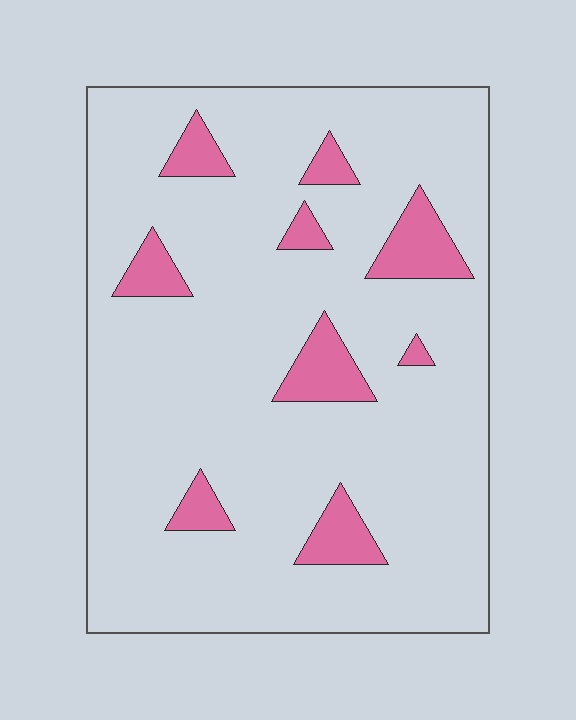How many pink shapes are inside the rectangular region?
9.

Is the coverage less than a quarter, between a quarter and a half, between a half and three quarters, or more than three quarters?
Less than a quarter.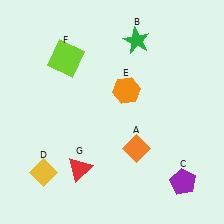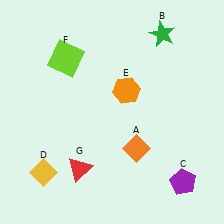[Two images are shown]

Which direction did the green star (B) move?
The green star (B) moved right.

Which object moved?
The green star (B) moved right.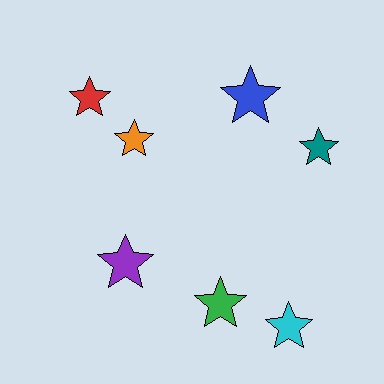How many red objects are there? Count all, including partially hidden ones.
There is 1 red object.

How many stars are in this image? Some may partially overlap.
There are 7 stars.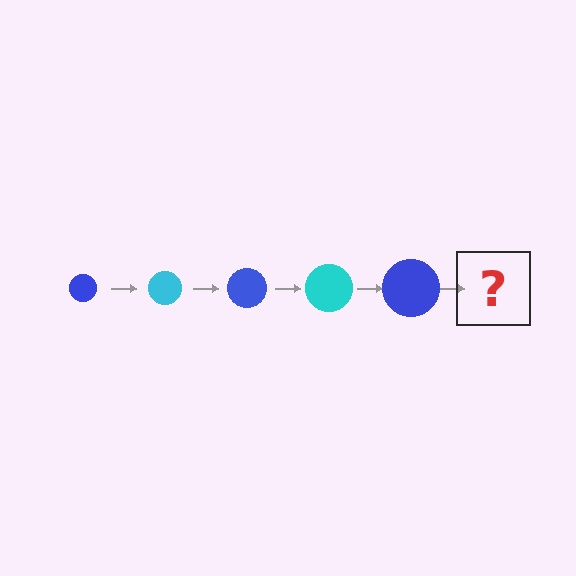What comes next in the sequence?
The next element should be a cyan circle, larger than the previous one.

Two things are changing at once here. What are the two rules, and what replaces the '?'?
The two rules are that the circle grows larger each step and the color cycles through blue and cyan. The '?' should be a cyan circle, larger than the previous one.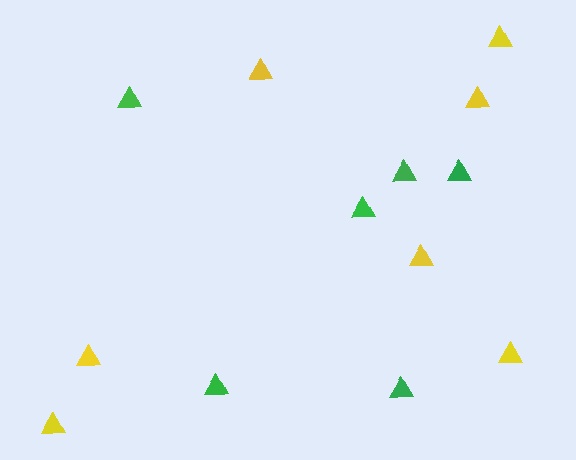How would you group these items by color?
There are 2 groups: one group of green triangles (6) and one group of yellow triangles (7).